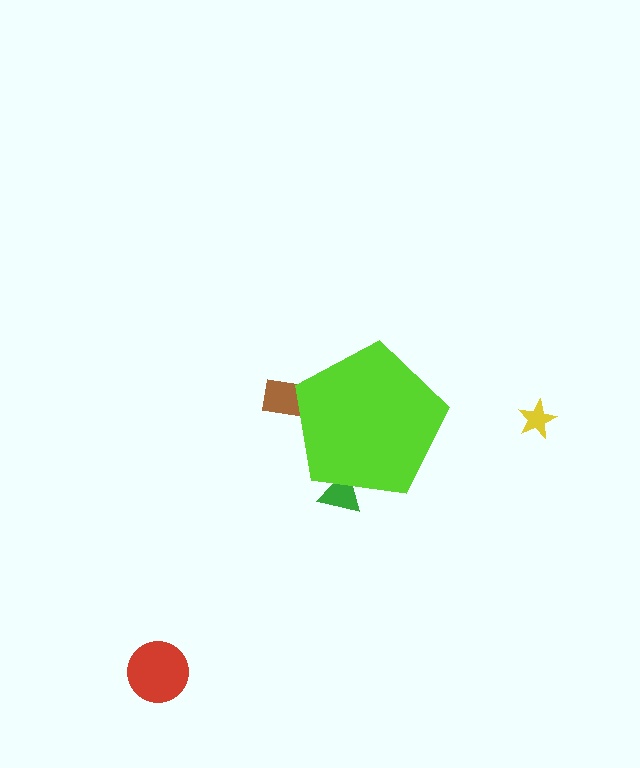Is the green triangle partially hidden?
Yes, the green triangle is partially hidden behind the lime pentagon.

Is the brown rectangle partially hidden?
Yes, the brown rectangle is partially hidden behind the lime pentagon.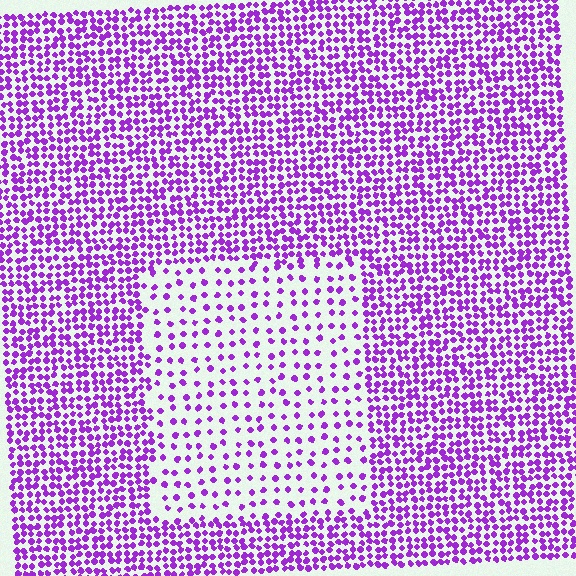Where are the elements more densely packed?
The elements are more densely packed outside the rectangle boundary.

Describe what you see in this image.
The image contains small purple elements arranged at two different densities. A rectangle-shaped region is visible where the elements are less densely packed than the surrounding area.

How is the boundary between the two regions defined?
The boundary is defined by a change in element density (approximately 2.5x ratio). All elements are the same color, size, and shape.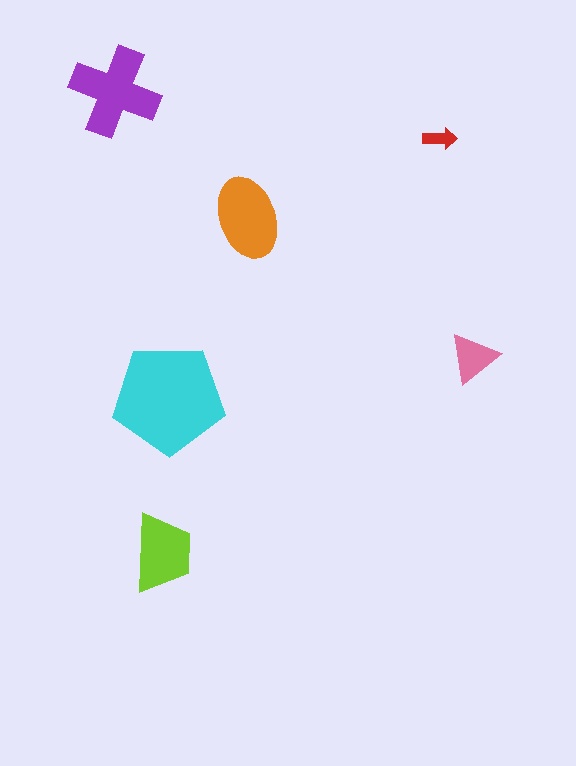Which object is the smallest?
The red arrow.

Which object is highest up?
The purple cross is topmost.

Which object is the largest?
The cyan pentagon.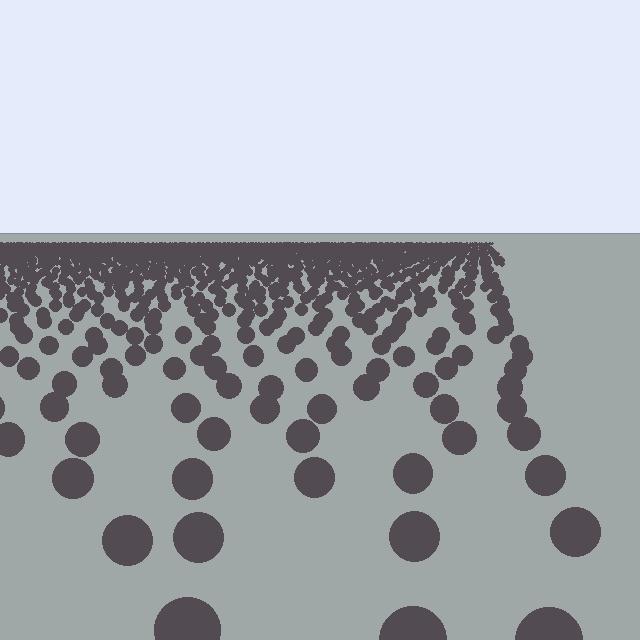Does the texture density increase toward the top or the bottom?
Density increases toward the top.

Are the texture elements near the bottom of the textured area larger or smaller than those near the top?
Larger. Near the bottom, elements are closer to the viewer and appear at a bigger on-screen size.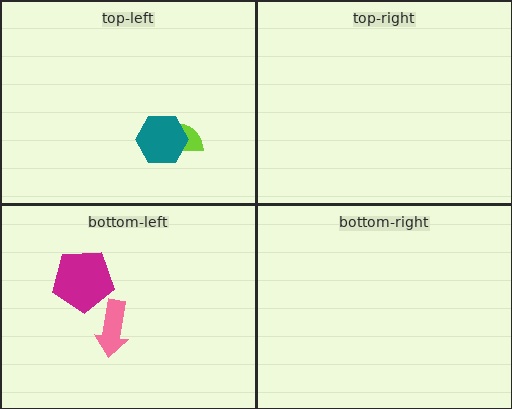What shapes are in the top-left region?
The lime semicircle, the teal hexagon.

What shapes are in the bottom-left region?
The pink arrow, the magenta pentagon.